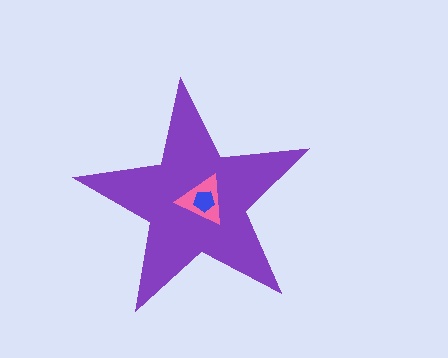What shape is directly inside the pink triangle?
The blue pentagon.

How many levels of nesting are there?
3.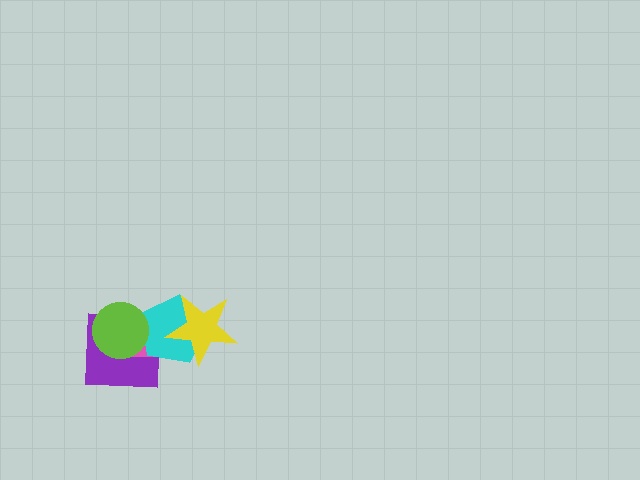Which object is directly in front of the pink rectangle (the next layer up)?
The cyan pentagon is directly in front of the pink rectangle.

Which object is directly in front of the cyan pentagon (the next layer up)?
The yellow star is directly in front of the cyan pentagon.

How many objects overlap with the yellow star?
2 objects overlap with the yellow star.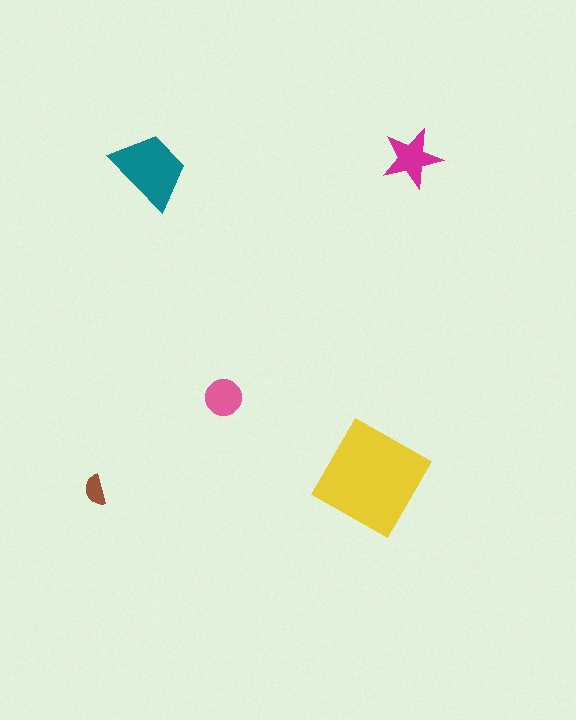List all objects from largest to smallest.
The yellow diamond, the teal trapezoid, the magenta star, the pink circle, the brown semicircle.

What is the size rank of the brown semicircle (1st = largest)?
5th.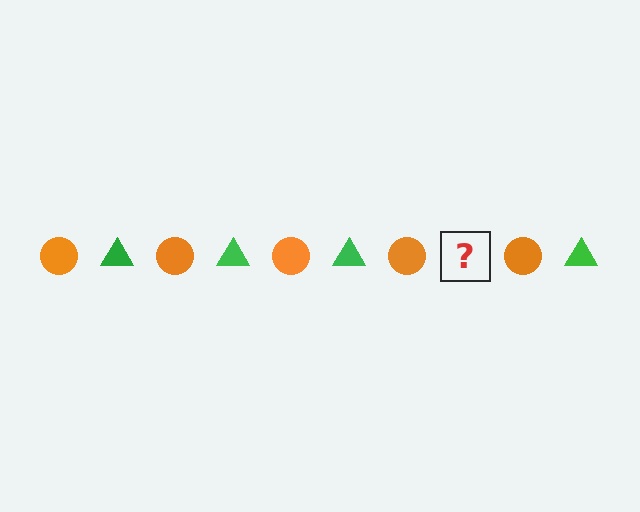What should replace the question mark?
The question mark should be replaced with a green triangle.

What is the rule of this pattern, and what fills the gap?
The rule is that the pattern alternates between orange circle and green triangle. The gap should be filled with a green triangle.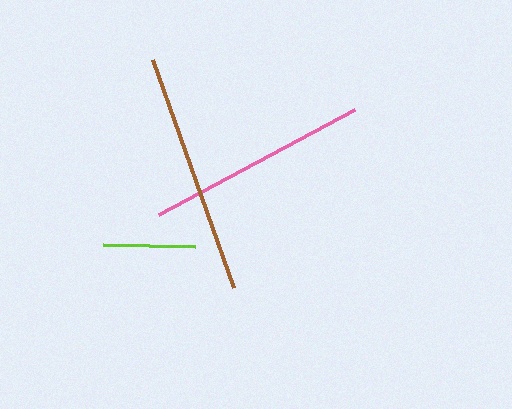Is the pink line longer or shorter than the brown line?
The brown line is longer than the pink line.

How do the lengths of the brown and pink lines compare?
The brown and pink lines are approximately the same length.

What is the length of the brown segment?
The brown segment is approximately 242 pixels long.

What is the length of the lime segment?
The lime segment is approximately 92 pixels long.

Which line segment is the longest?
The brown line is the longest at approximately 242 pixels.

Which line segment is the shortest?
The lime line is the shortest at approximately 92 pixels.